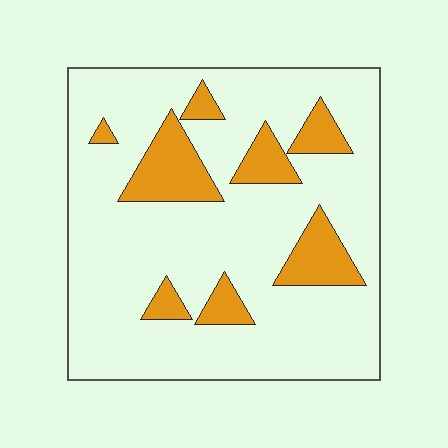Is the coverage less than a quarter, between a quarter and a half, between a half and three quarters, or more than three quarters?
Less than a quarter.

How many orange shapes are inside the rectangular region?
8.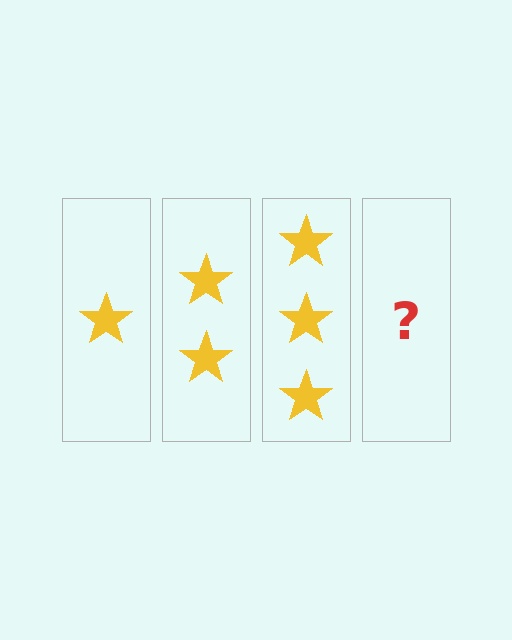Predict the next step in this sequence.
The next step is 4 stars.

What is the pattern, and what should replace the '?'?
The pattern is that each step adds one more star. The '?' should be 4 stars.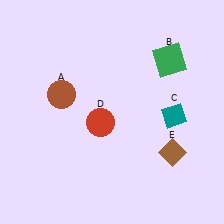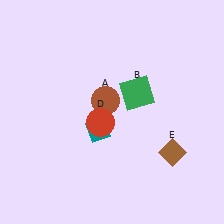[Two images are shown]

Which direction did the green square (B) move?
The green square (B) moved down.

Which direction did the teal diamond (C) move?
The teal diamond (C) moved left.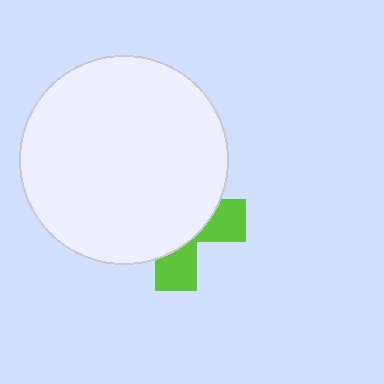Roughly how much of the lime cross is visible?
A small part of it is visible (roughly 33%).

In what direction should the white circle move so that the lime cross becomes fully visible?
The white circle should move toward the upper-left. That is the shortest direction to clear the overlap and leave the lime cross fully visible.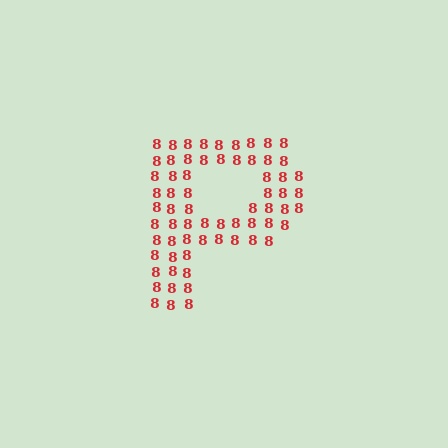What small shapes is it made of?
It is made of small digit 8's.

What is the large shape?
The large shape is the letter P.